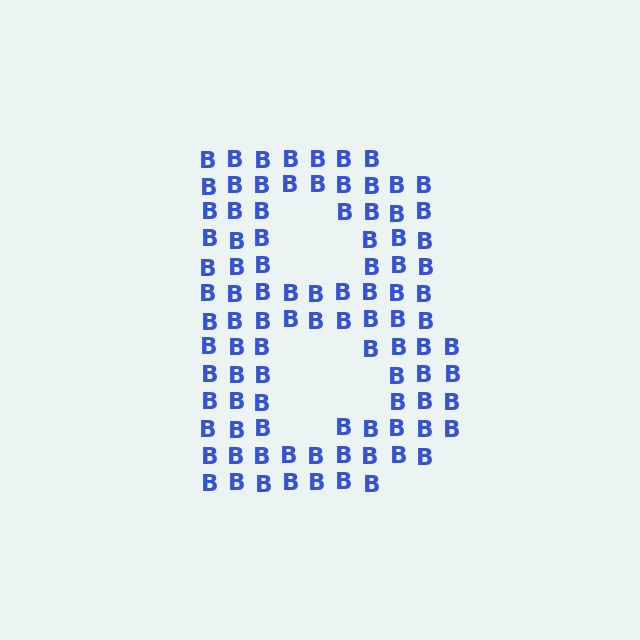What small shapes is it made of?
It is made of small letter B's.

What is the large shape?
The large shape is the letter B.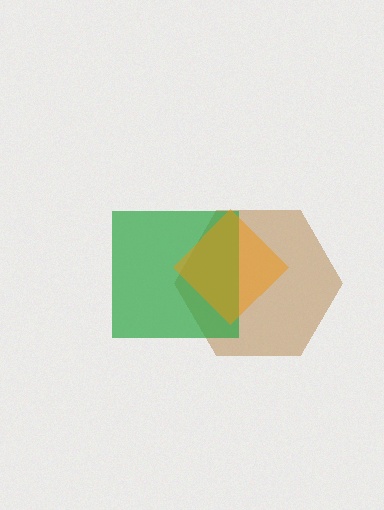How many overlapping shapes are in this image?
There are 3 overlapping shapes in the image.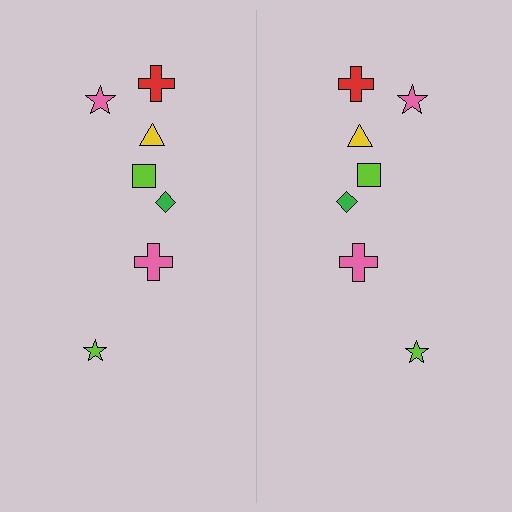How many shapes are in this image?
There are 14 shapes in this image.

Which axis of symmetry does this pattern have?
The pattern has a vertical axis of symmetry running through the center of the image.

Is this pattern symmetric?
Yes, this pattern has bilateral (reflection) symmetry.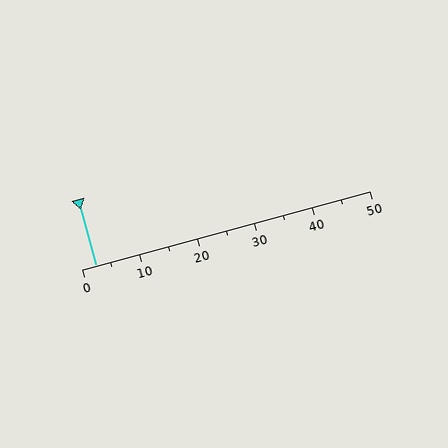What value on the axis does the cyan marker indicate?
The marker indicates approximately 2.5.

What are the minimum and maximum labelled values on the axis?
The axis runs from 0 to 50.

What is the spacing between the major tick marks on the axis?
The major ticks are spaced 10 apart.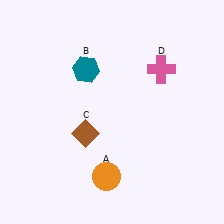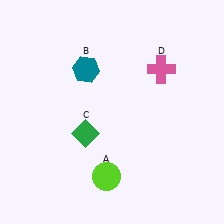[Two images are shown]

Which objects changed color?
A changed from orange to lime. C changed from brown to green.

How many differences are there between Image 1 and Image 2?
There are 2 differences between the two images.